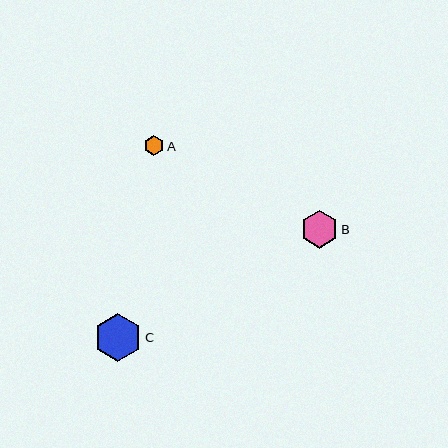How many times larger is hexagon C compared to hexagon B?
Hexagon C is approximately 1.3 times the size of hexagon B.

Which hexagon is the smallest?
Hexagon A is the smallest with a size of approximately 20 pixels.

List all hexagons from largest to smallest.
From largest to smallest: C, B, A.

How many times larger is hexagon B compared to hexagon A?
Hexagon B is approximately 1.9 times the size of hexagon A.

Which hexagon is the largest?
Hexagon C is the largest with a size of approximately 48 pixels.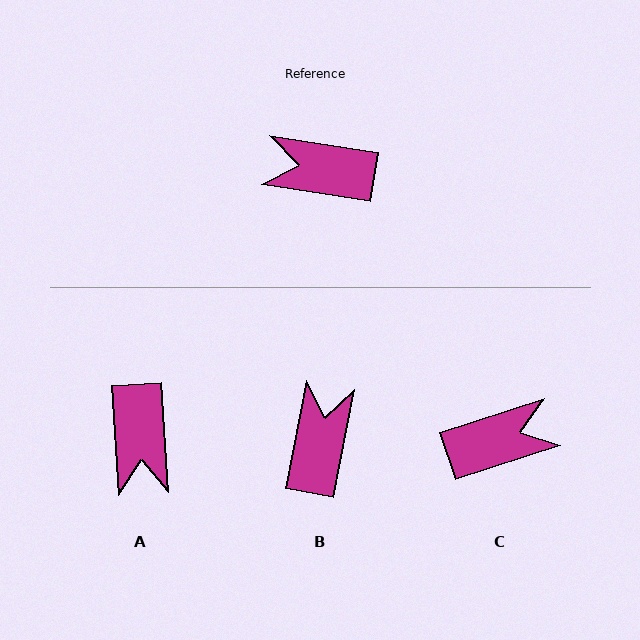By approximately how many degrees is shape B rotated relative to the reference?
Approximately 92 degrees clockwise.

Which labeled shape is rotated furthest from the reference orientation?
C, about 153 degrees away.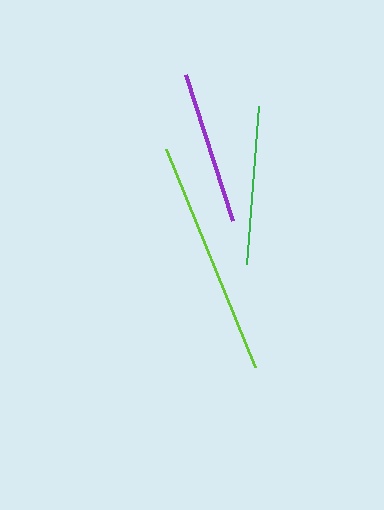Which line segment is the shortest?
The purple line is the shortest at approximately 154 pixels.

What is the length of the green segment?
The green segment is approximately 159 pixels long.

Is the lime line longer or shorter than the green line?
The lime line is longer than the green line.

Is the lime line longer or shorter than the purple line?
The lime line is longer than the purple line.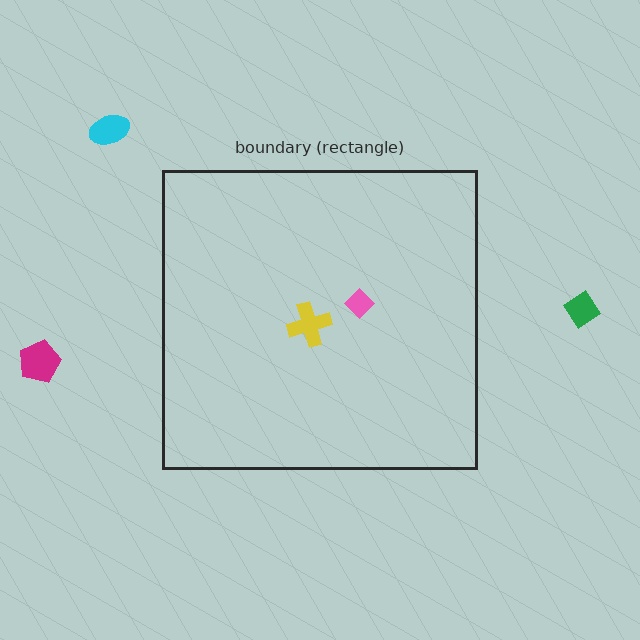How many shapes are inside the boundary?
2 inside, 3 outside.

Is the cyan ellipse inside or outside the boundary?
Outside.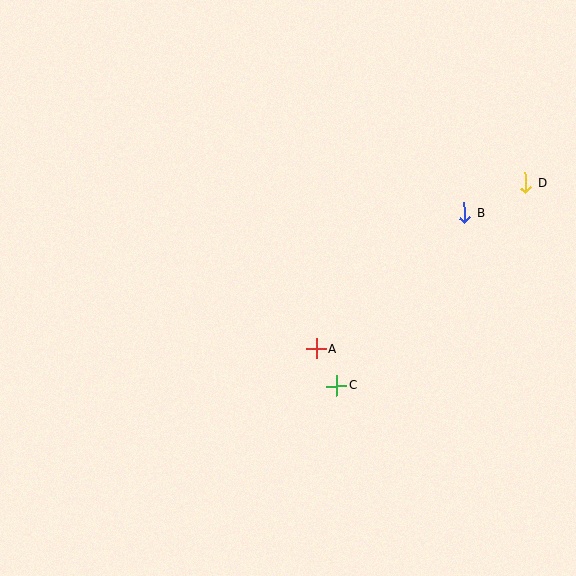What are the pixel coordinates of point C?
Point C is at (337, 386).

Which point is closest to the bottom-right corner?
Point C is closest to the bottom-right corner.